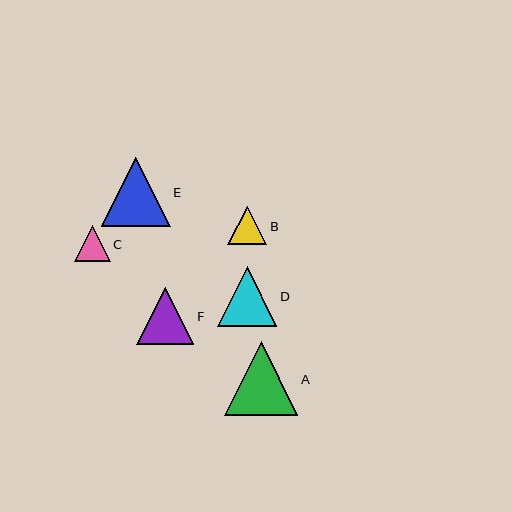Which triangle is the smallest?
Triangle C is the smallest with a size of approximately 35 pixels.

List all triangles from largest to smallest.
From largest to smallest: A, E, D, F, B, C.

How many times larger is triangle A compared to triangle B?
Triangle A is approximately 1.9 times the size of triangle B.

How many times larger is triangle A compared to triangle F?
Triangle A is approximately 1.3 times the size of triangle F.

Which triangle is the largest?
Triangle A is the largest with a size of approximately 74 pixels.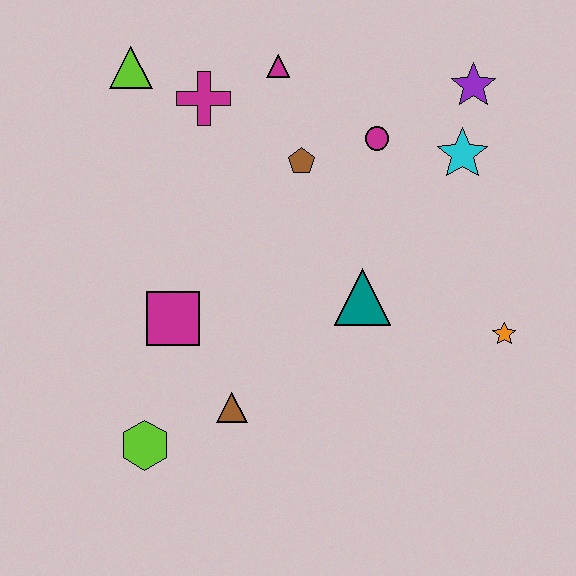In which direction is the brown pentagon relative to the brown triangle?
The brown pentagon is above the brown triangle.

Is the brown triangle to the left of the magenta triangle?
Yes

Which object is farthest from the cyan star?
The lime hexagon is farthest from the cyan star.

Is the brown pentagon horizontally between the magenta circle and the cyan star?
No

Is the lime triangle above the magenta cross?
Yes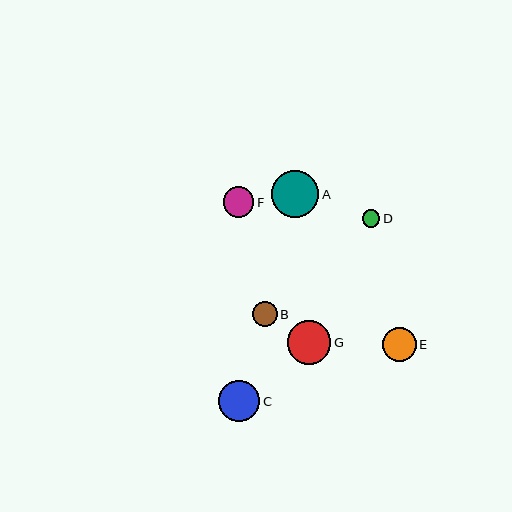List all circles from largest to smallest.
From largest to smallest: A, G, C, E, F, B, D.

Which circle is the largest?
Circle A is the largest with a size of approximately 47 pixels.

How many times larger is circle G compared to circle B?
Circle G is approximately 1.8 times the size of circle B.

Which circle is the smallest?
Circle D is the smallest with a size of approximately 18 pixels.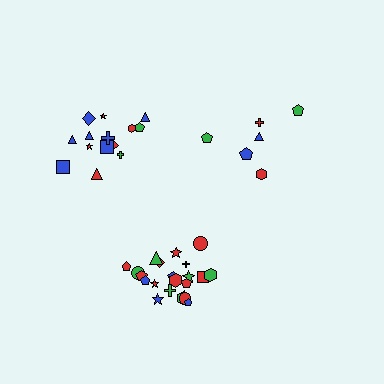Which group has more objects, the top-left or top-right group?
The top-left group.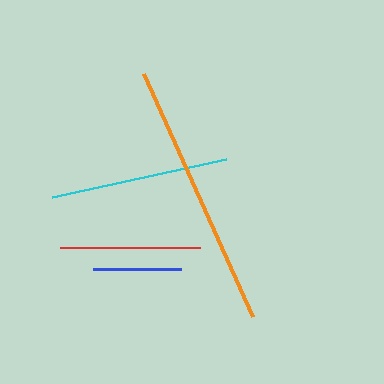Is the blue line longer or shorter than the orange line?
The orange line is longer than the blue line.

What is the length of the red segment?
The red segment is approximately 140 pixels long.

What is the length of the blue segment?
The blue segment is approximately 89 pixels long.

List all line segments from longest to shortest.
From longest to shortest: orange, cyan, red, blue.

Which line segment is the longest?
The orange line is the longest at approximately 265 pixels.